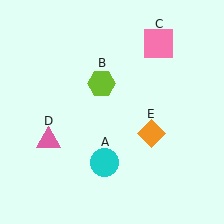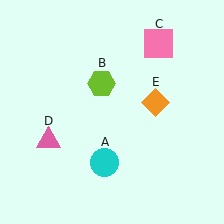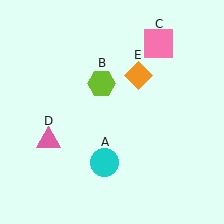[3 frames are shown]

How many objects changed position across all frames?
1 object changed position: orange diamond (object E).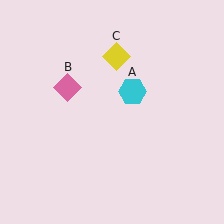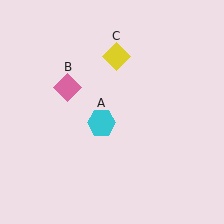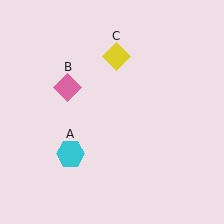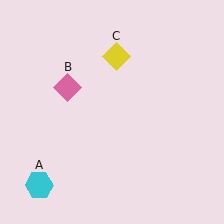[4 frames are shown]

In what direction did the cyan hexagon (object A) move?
The cyan hexagon (object A) moved down and to the left.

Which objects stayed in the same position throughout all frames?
Pink diamond (object B) and yellow diamond (object C) remained stationary.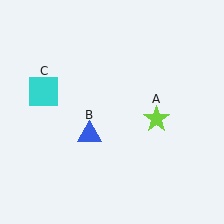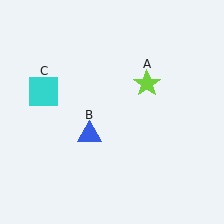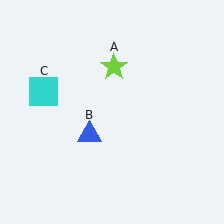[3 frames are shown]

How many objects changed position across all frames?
1 object changed position: lime star (object A).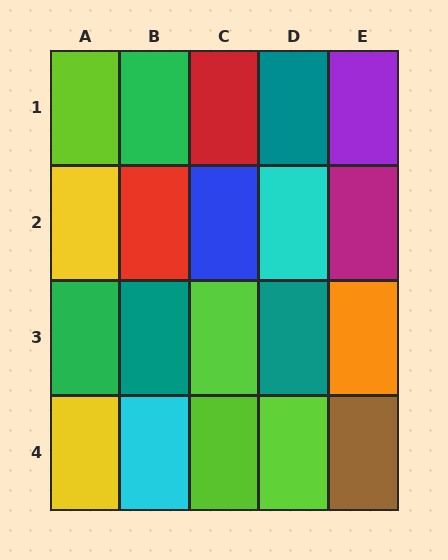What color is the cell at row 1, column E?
Purple.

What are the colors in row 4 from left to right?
Yellow, cyan, lime, lime, brown.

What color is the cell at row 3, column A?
Green.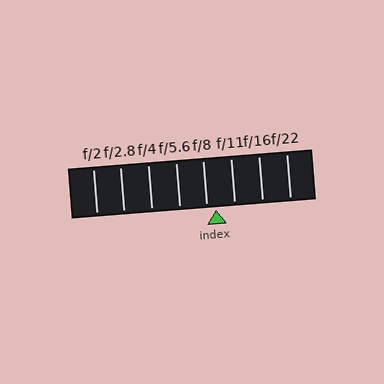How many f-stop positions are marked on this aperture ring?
There are 8 f-stop positions marked.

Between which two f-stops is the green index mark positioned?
The index mark is between f/8 and f/11.